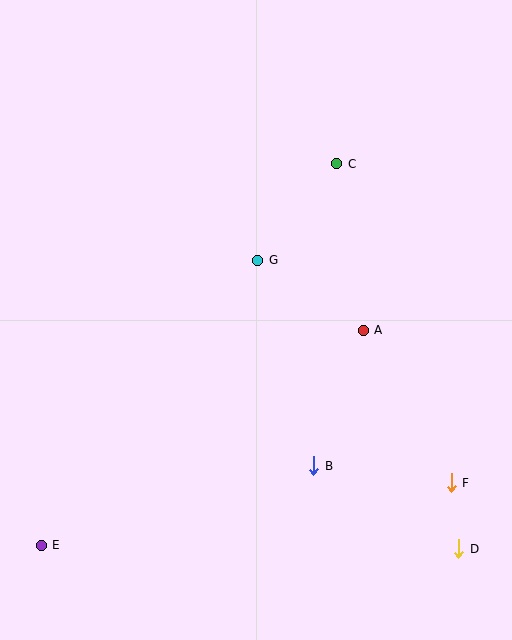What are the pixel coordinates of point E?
Point E is at (41, 545).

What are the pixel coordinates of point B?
Point B is at (314, 466).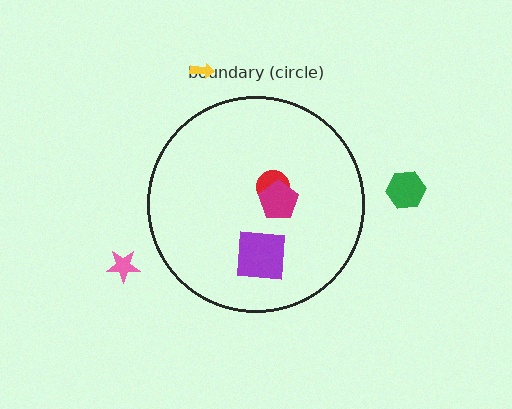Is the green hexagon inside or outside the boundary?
Outside.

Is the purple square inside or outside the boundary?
Inside.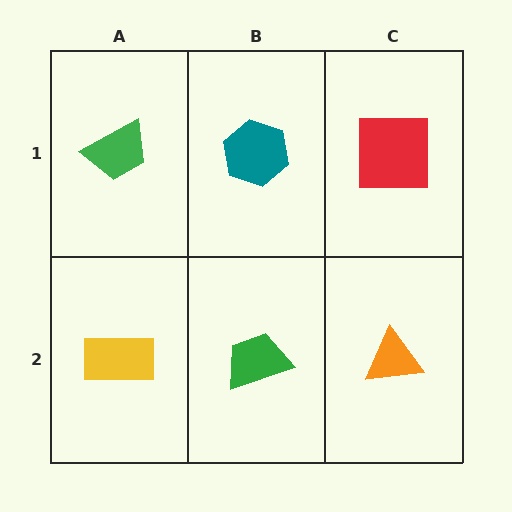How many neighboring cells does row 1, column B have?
3.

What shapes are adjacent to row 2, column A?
A green trapezoid (row 1, column A), a green trapezoid (row 2, column B).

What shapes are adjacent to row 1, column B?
A green trapezoid (row 2, column B), a green trapezoid (row 1, column A), a red square (row 1, column C).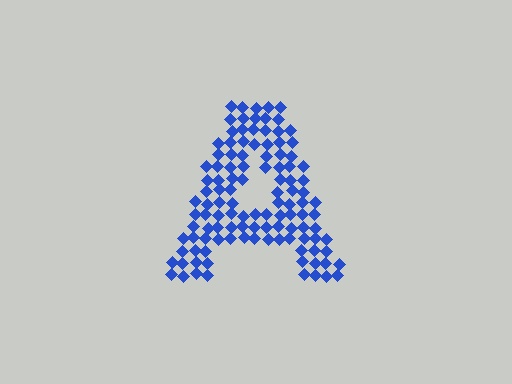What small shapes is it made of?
It is made of small diamonds.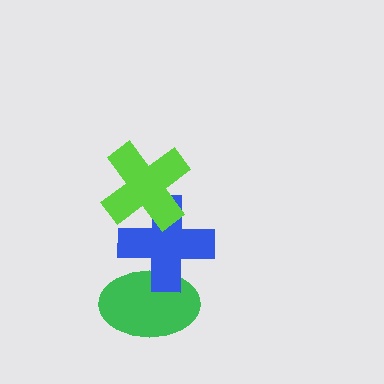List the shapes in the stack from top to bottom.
From top to bottom: the lime cross, the blue cross, the green ellipse.